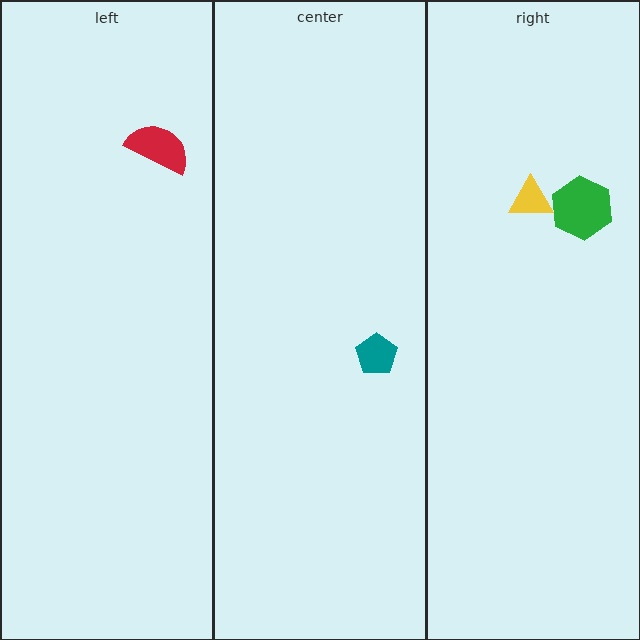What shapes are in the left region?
The red semicircle.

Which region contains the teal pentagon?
The center region.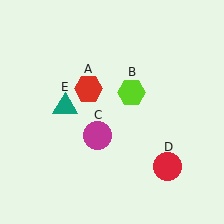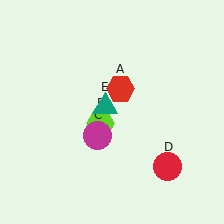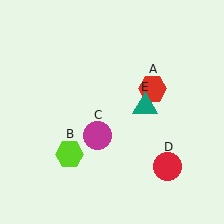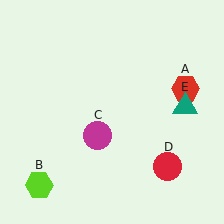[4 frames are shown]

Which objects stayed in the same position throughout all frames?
Magenta circle (object C) and red circle (object D) remained stationary.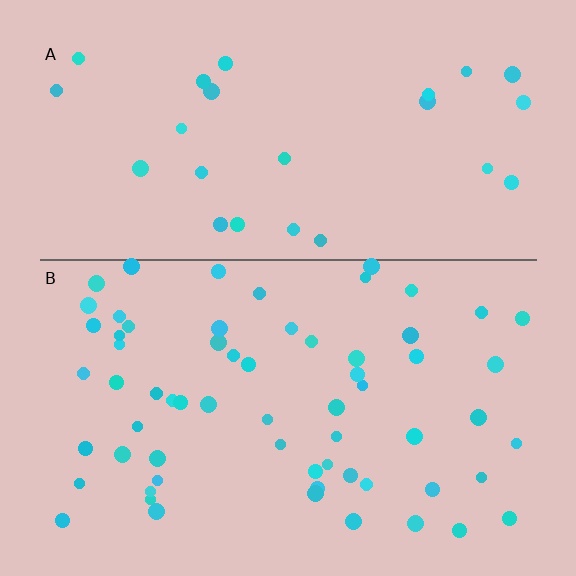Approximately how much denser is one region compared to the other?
Approximately 2.4× — region B over region A.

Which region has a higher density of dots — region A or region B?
B (the bottom).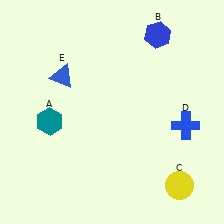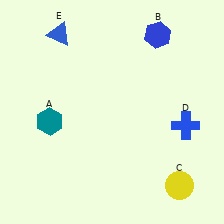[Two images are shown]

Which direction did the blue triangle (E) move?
The blue triangle (E) moved up.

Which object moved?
The blue triangle (E) moved up.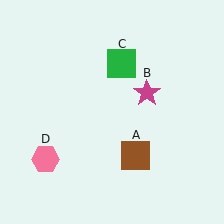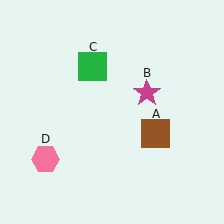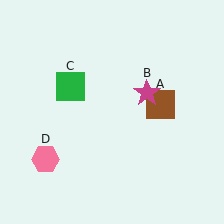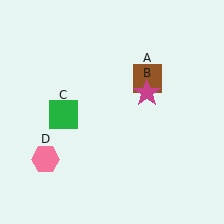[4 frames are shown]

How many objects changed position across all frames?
2 objects changed position: brown square (object A), green square (object C).